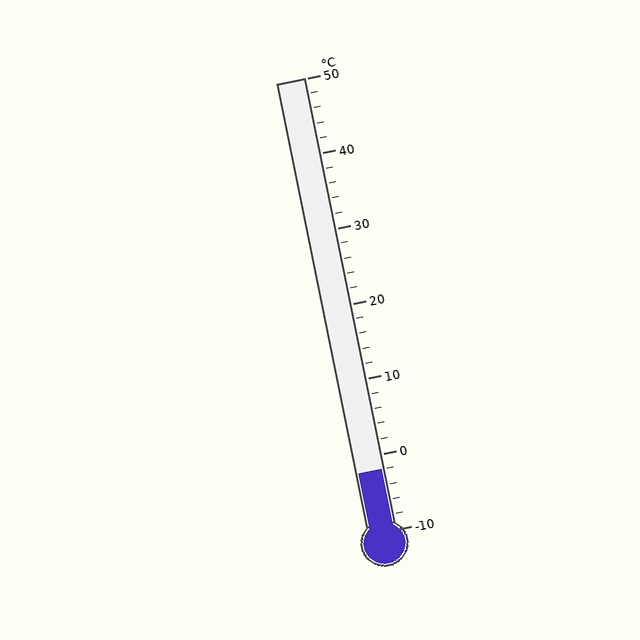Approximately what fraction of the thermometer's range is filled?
The thermometer is filled to approximately 15% of its range.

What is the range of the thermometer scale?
The thermometer scale ranges from -10°C to 50°C.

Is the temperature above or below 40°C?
The temperature is below 40°C.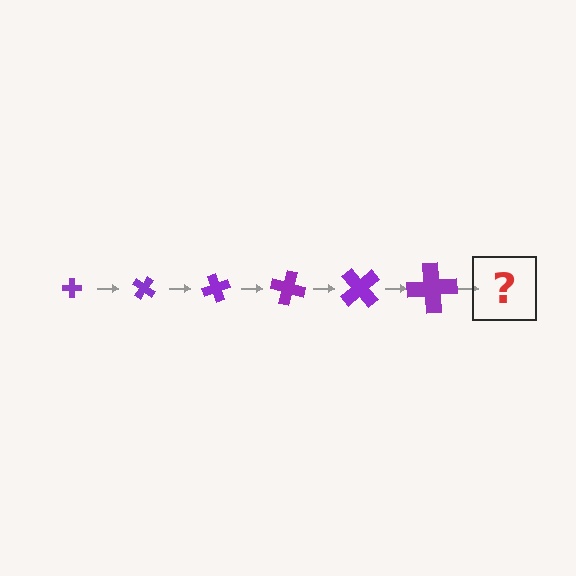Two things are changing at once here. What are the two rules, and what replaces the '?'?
The two rules are that the cross grows larger each step and it rotates 35 degrees each step. The '?' should be a cross, larger than the previous one and rotated 210 degrees from the start.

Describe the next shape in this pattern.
It should be a cross, larger than the previous one and rotated 210 degrees from the start.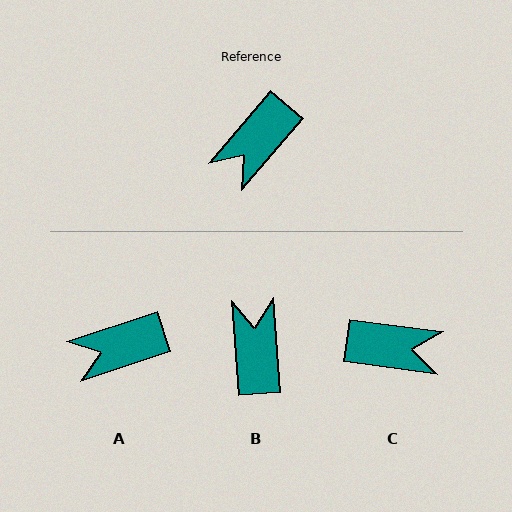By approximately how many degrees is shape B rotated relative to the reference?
Approximately 135 degrees clockwise.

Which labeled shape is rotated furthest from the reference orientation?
B, about 135 degrees away.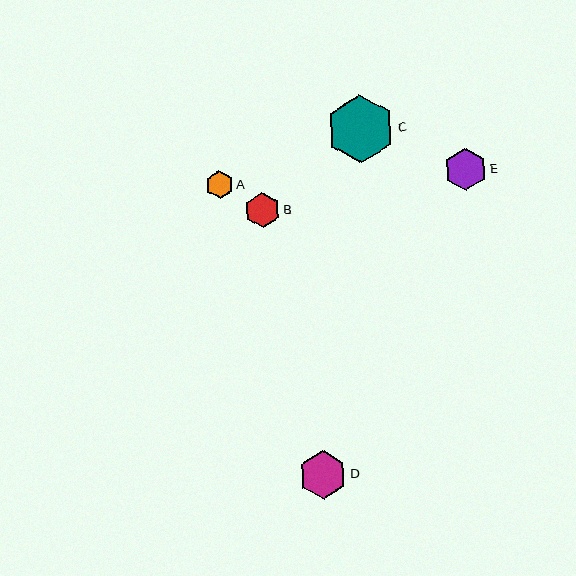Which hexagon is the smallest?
Hexagon A is the smallest with a size of approximately 28 pixels.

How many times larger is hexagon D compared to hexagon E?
Hexagon D is approximately 1.2 times the size of hexagon E.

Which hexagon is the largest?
Hexagon C is the largest with a size of approximately 69 pixels.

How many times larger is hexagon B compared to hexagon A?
Hexagon B is approximately 1.2 times the size of hexagon A.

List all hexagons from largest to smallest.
From largest to smallest: C, D, E, B, A.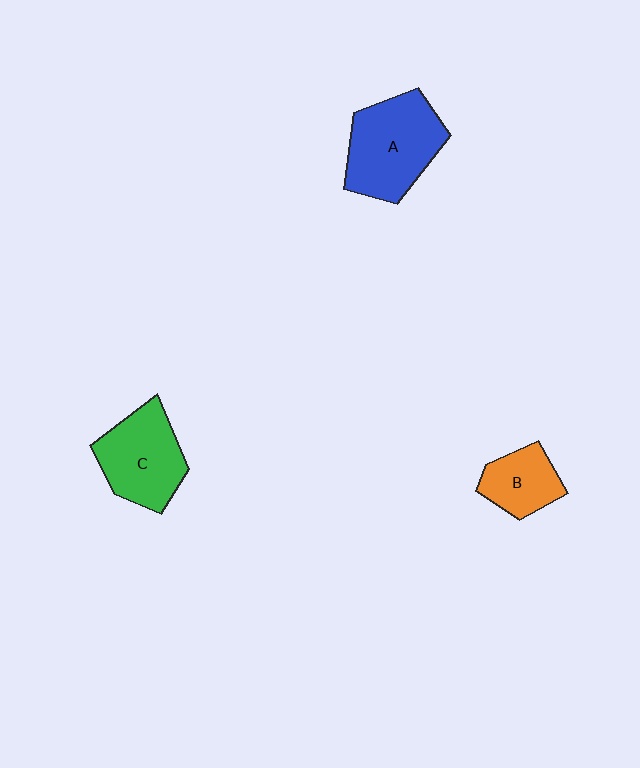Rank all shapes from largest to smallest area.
From largest to smallest: A (blue), C (green), B (orange).